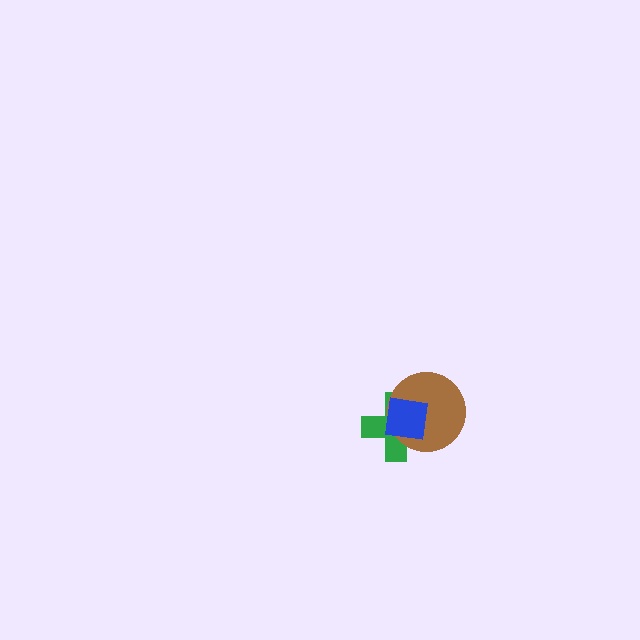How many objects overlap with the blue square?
2 objects overlap with the blue square.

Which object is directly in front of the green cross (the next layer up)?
The brown circle is directly in front of the green cross.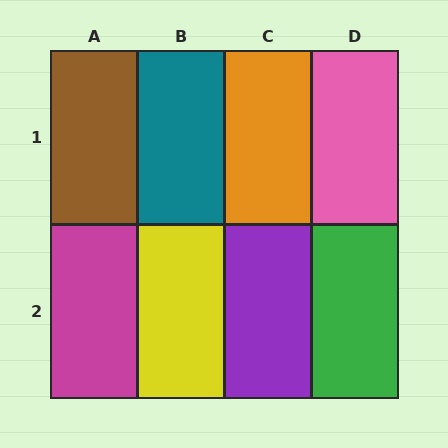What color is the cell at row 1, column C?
Orange.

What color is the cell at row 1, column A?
Brown.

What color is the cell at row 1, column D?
Pink.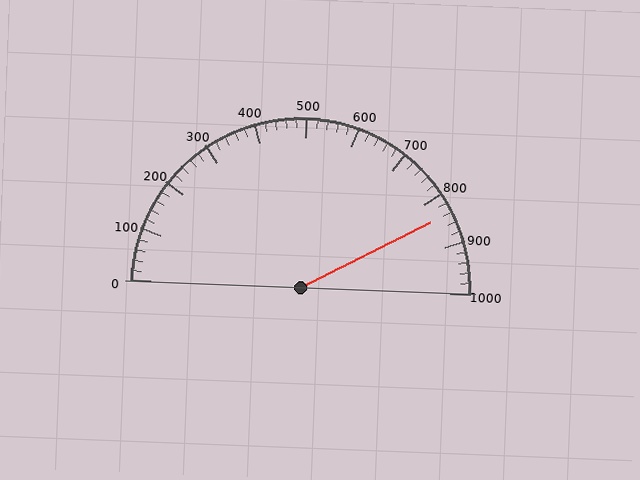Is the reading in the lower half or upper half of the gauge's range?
The reading is in the upper half of the range (0 to 1000).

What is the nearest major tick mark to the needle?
The nearest major tick mark is 800.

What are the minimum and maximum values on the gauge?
The gauge ranges from 0 to 1000.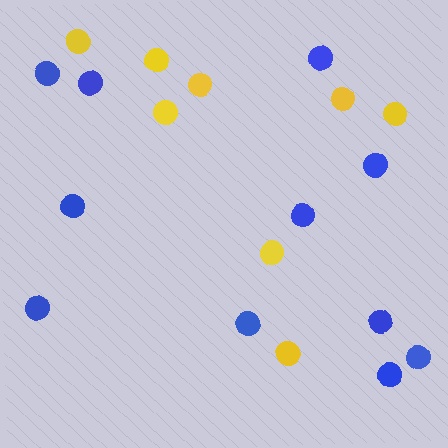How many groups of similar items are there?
There are 2 groups: one group of blue circles (11) and one group of yellow circles (8).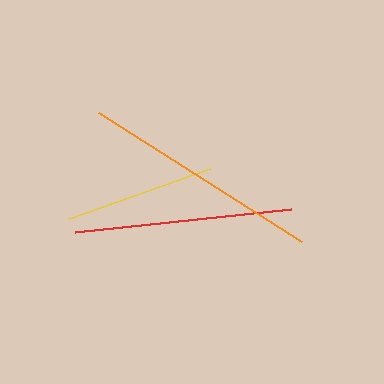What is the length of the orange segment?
The orange segment is approximately 241 pixels long.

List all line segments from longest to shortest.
From longest to shortest: orange, red, yellow.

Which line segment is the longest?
The orange line is the longest at approximately 241 pixels.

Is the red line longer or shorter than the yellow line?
The red line is longer than the yellow line.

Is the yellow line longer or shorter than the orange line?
The orange line is longer than the yellow line.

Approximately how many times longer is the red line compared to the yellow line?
The red line is approximately 1.5 times the length of the yellow line.